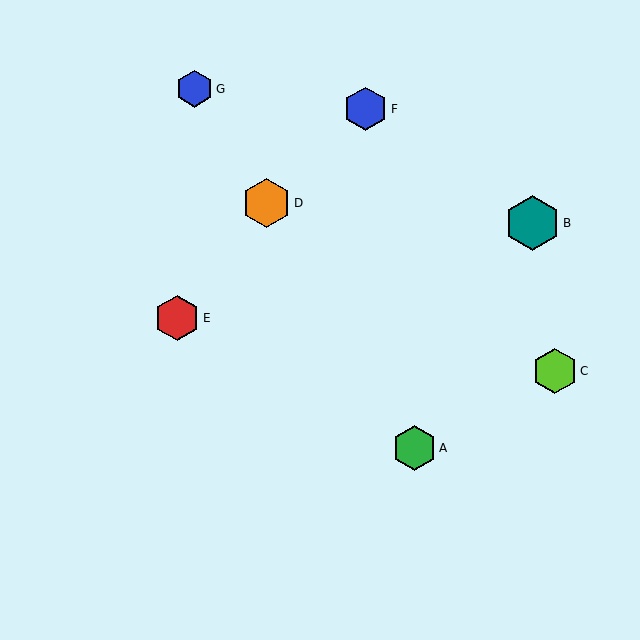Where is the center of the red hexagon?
The center of the red hexagon is at (177, 318).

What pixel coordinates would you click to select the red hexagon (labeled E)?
Click at (177, 318) to select the red hexagon E.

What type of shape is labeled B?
Shape B is a teal hexagon.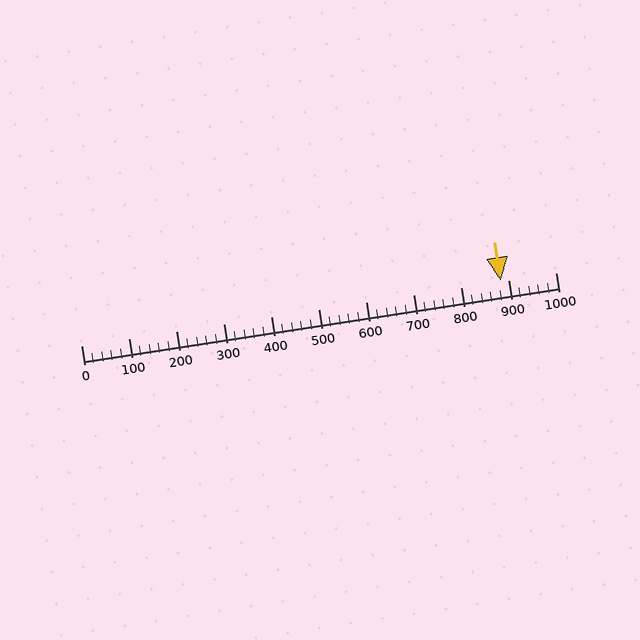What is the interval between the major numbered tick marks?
The major tick marks are spaced 100 units apart.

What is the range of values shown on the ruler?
The ruler shows values from 0 to 1000.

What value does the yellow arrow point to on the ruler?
The yellow arrow points to approximately 885.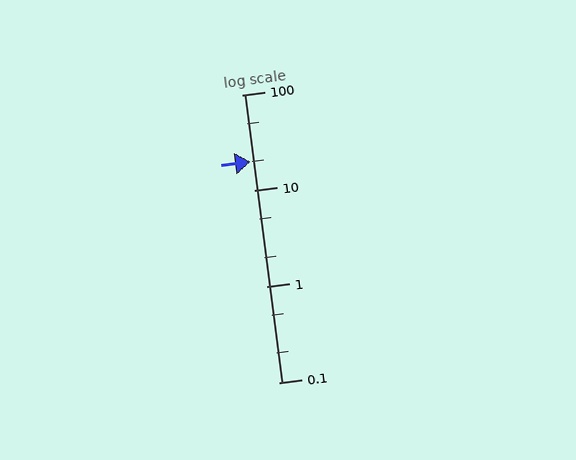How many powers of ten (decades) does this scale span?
The scale spans 3 decades, from 0.1 to 100.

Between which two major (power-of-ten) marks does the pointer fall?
The pointer is between 10 and 100.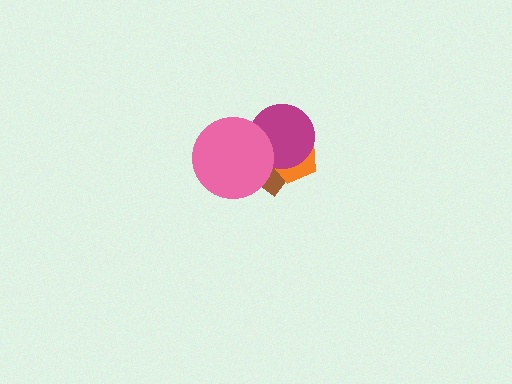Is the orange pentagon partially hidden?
Yes, it is partially covered by another shape.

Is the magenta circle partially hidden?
Yes, it is partially covered by another shape.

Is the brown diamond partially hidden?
Yes, it is partially covered by another shape.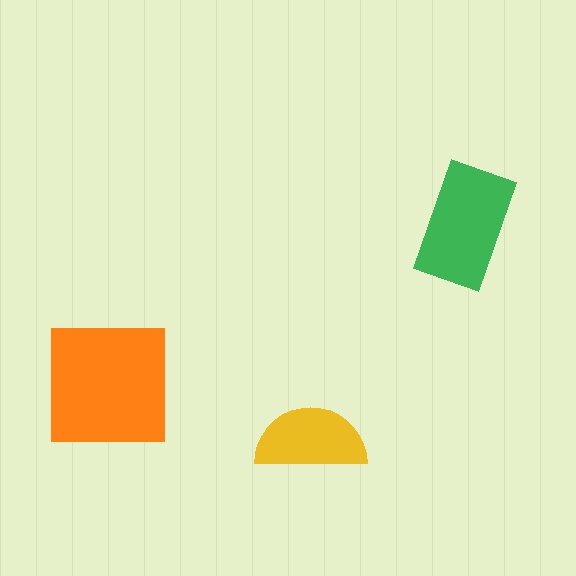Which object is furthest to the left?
The orange square is leftmost.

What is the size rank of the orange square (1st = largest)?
1st.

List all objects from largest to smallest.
The orange square, the green rectangle, the yellow semicircle.